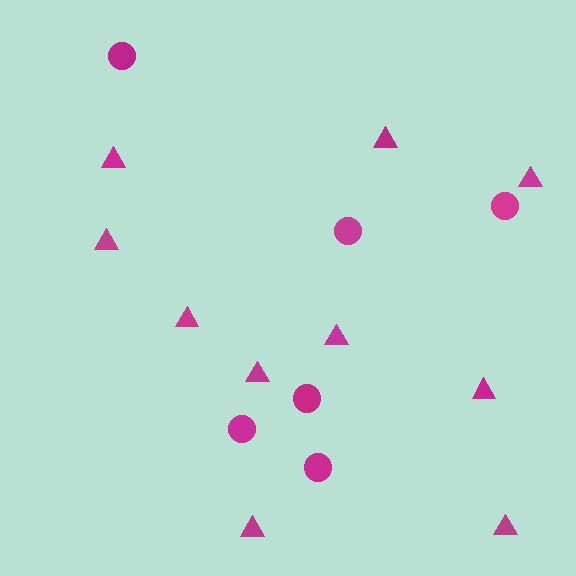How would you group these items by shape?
There are 2 groups: one group of circles (6) and one group of triangles (10).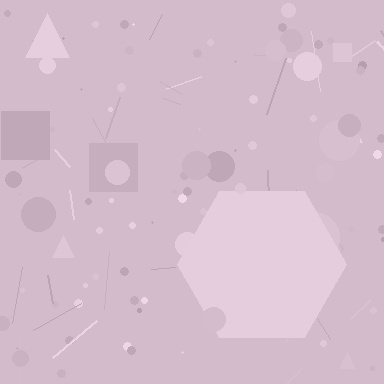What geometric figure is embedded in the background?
A hexagon is embedded in the background.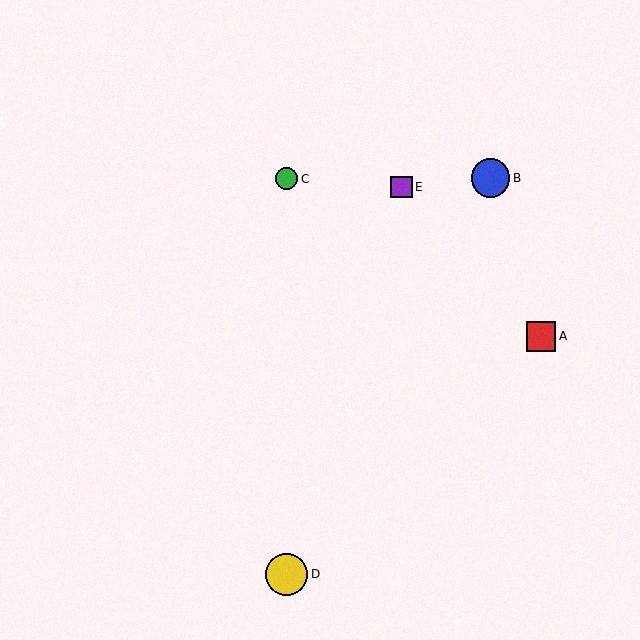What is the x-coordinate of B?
Object B is at x≈490.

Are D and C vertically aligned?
Yes, both are at x≈287.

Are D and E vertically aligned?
No, D is at x≈287 and E is at x≈401.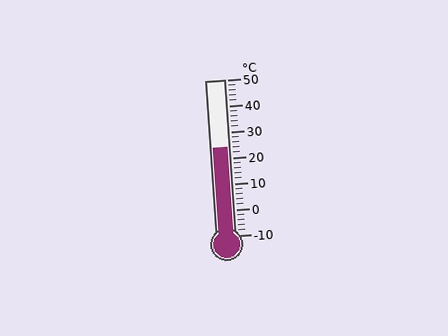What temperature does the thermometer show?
The thermometer shows approximately 24°C.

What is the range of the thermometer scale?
The thermometer scale ranges from -10°C to 50°C.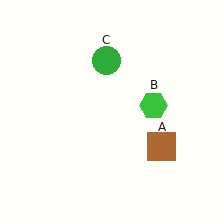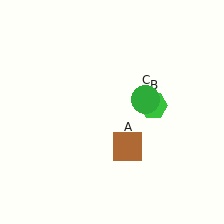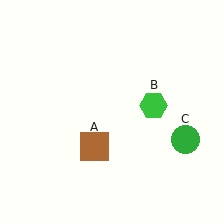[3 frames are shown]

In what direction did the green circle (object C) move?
The green circle (object C) moved down and to the right.